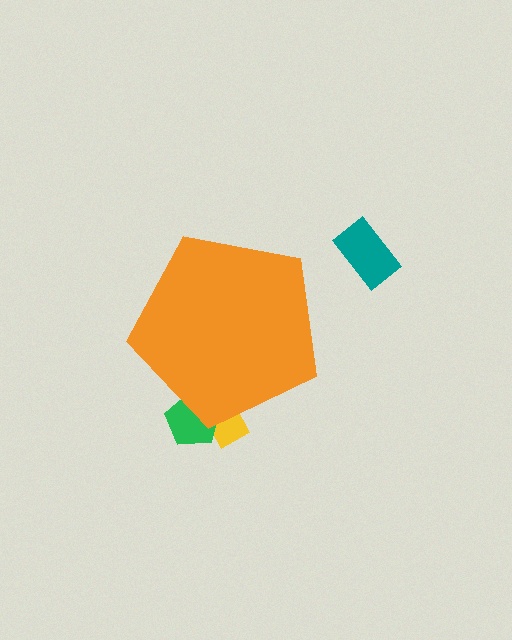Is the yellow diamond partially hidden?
Yes, the yellow diamond is partially hidden behind the orange pentagon.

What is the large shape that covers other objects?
An orange pentagon.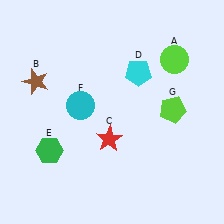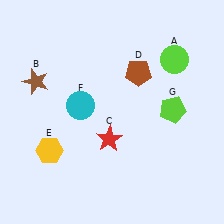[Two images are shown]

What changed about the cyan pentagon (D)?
In Image 1, D is cyan. In Image 2, it changed to brown.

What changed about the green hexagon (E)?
In Image 1, E is green. In Image 2, it changed to yellow.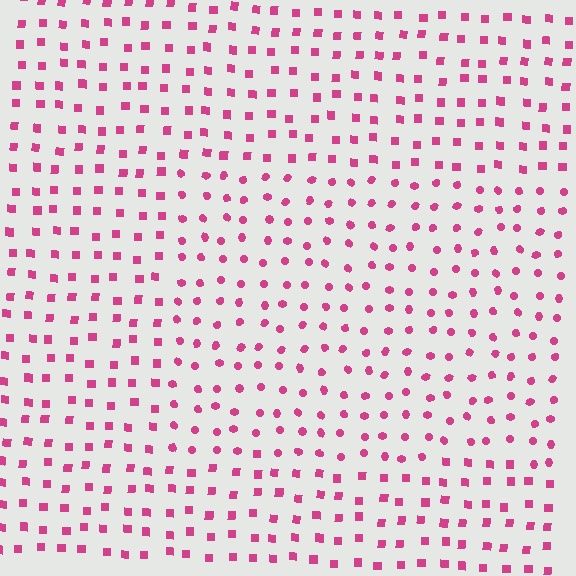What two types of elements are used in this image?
The image uses circles inside the rectangle region and squares outside it.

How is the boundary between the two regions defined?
The boundary is defined by a change in element shape: circles inside vs. squares outside. All elements share the same color and spacing.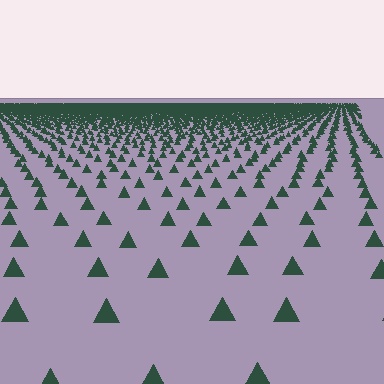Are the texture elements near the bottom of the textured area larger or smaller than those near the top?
Larger. Near the bottom, elements are closer to the viewer and appear at a bigger on-screen size.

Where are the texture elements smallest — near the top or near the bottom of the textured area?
Near the top.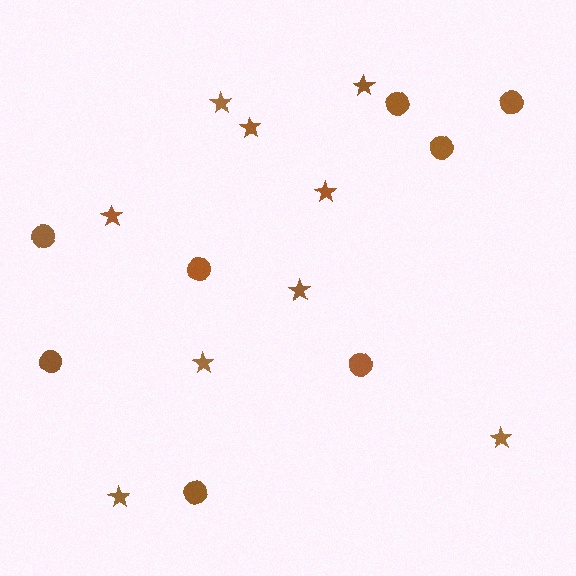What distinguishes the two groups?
There are 2 groups: one group of stars (9) and one group of circles (8).